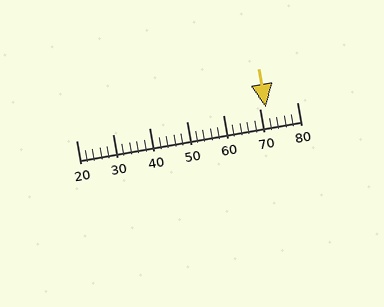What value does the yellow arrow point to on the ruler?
The yellow arrow points to approximately 72.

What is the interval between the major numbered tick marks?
The major tick marks are spaced 10 units apart.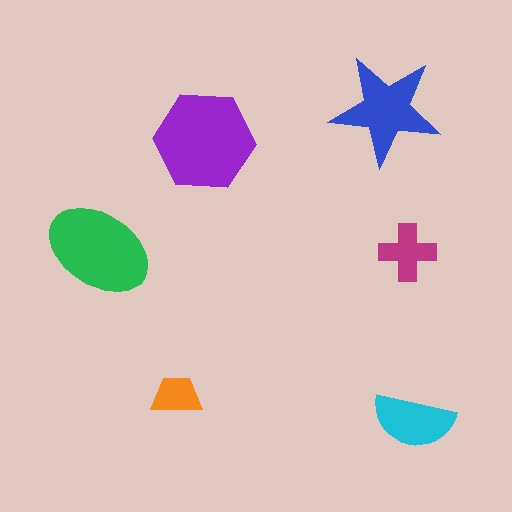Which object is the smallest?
The orange trapezoid.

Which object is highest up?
The blue star is topmost.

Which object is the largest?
The purple hexagon.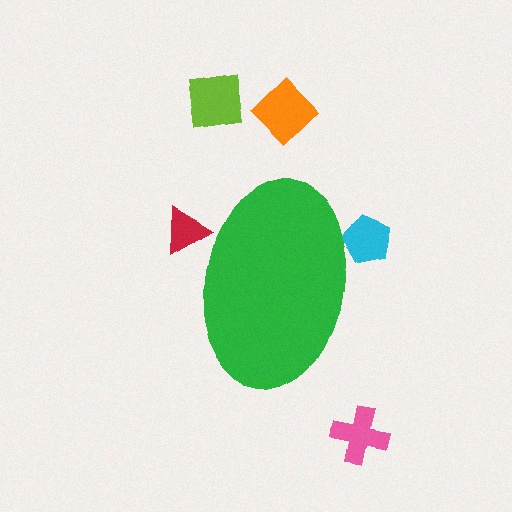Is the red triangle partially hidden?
Yes, the red triangle is partially hidden behind the green ellipse.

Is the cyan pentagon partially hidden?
Yes, the cyan pentagon is partially hidden behind the green ellipse.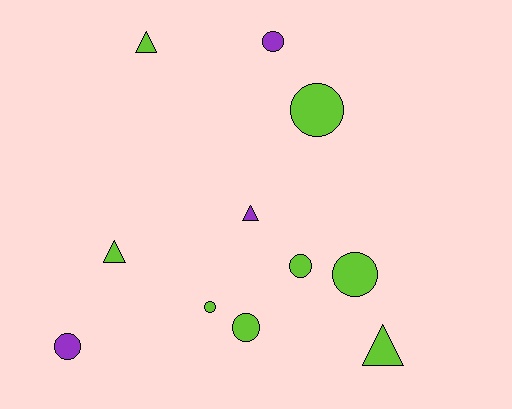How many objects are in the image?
There are 11 objects.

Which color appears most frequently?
Lime, with 8 objects.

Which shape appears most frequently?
Circle, with 7 objects.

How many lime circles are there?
There are 5 lime circles.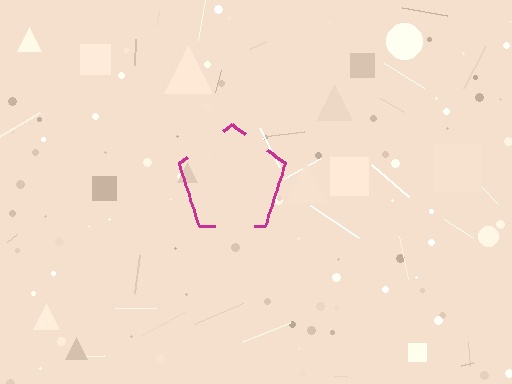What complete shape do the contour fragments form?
The contour fragments form a pentagon.